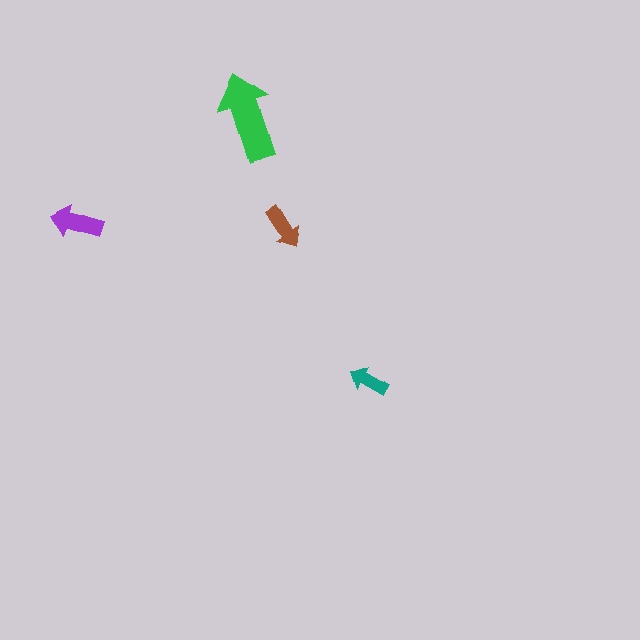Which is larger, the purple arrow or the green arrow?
The green one.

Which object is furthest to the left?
The purple arrow is leftmost.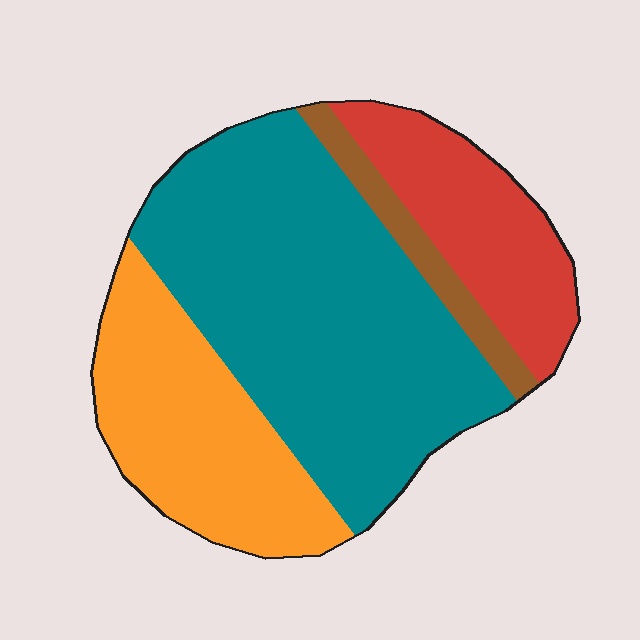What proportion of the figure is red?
Red takes up about one sixth (1/6) of the figure.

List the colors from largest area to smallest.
From largest to smallest: teal, orange, red, brown.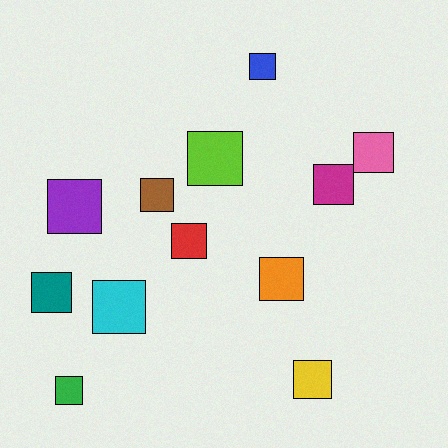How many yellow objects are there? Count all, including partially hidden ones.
There is 1 yellow object.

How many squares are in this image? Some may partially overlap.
There are 12 squares.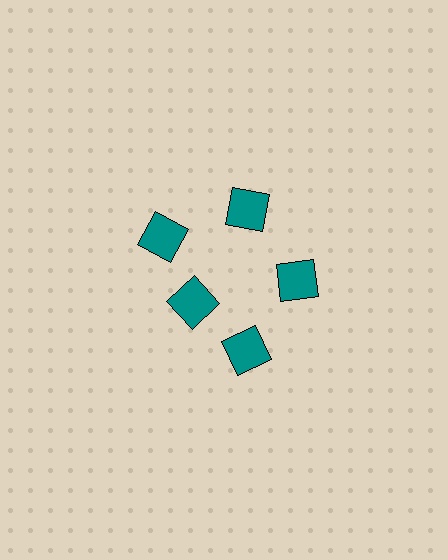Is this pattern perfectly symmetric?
No. The 5 teal squares are arranged in a ring, but one element near the 8 o'clock position is pulled inward toward the center, breaking the 5-fold rotational symmetry.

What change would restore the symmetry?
The symmetry would be restored by moving it outward, back onto the ring so that all 5 squares sit at equal angles and equal distance from the center.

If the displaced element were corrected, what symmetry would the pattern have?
It would have 5-fold rotational symmetry — the pattern would map onto itself every 72 degrees.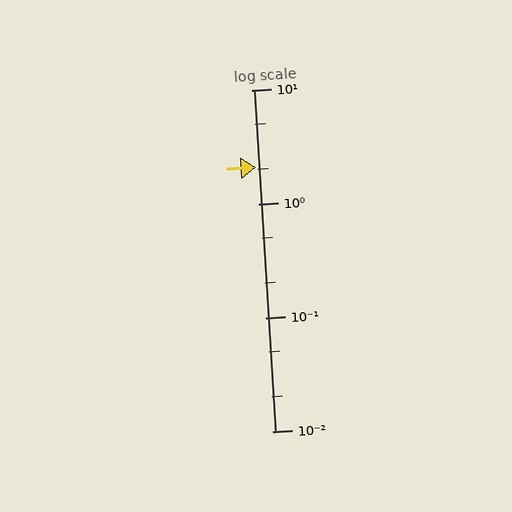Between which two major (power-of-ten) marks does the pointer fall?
The pointer is between 1 and 10.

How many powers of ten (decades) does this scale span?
The scale spans 3 decades, from 0.01 to 10.